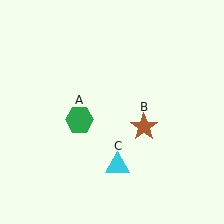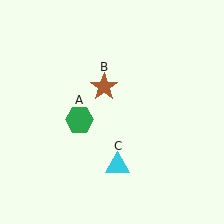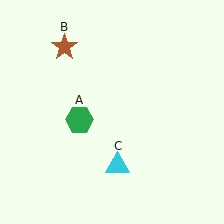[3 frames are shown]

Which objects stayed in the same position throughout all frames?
Green hexagon (object A) and cyan triangle (object C) remained stationary.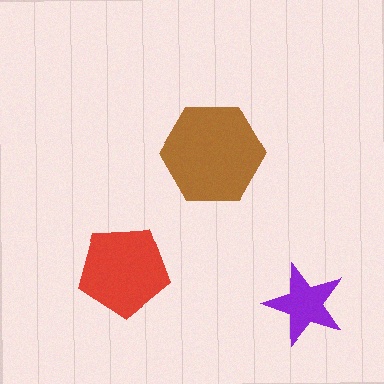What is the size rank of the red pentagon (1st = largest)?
2nd.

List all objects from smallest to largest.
The purple star, the red pentagon, the brown hexagon.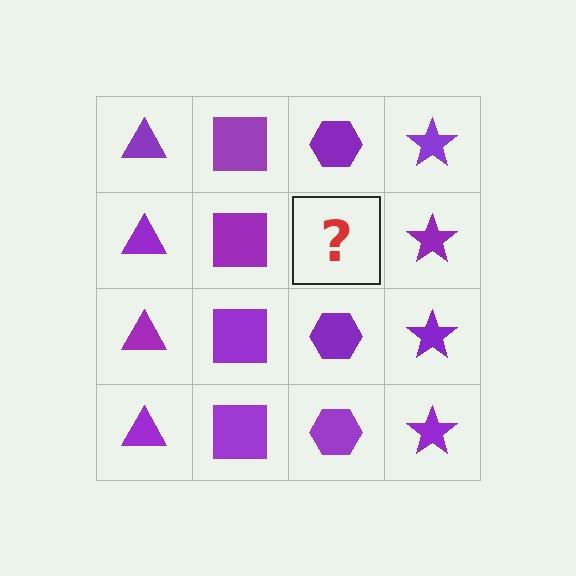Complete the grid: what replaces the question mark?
The question mark should be replaced with a purple hexagon.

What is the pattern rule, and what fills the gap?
The rule is that each column has a consistent shape. The gap should be filled with a purple hexagon.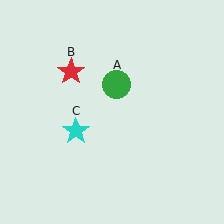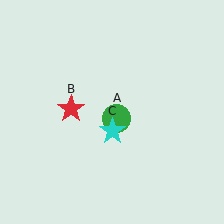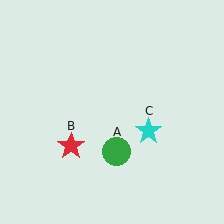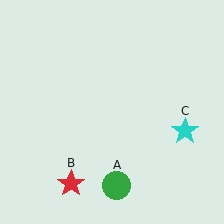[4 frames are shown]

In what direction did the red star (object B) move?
The red star (object B) moved down.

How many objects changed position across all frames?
3 objects changed position: green circle (object A), red star (object B), cyan star (object C).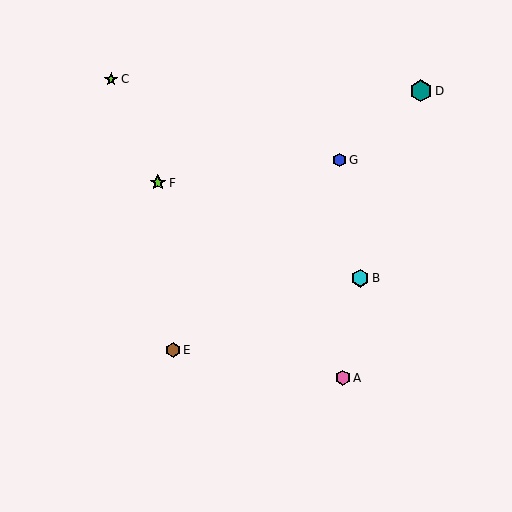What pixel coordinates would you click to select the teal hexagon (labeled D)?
Click at (421, 91) to select the teal hexagon D.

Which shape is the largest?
The teal hexagon (labeled D) is the largest.